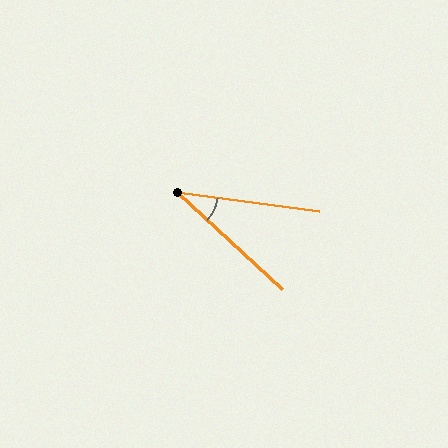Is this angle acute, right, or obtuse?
It is acute.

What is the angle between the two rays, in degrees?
Approximately 35 degrees.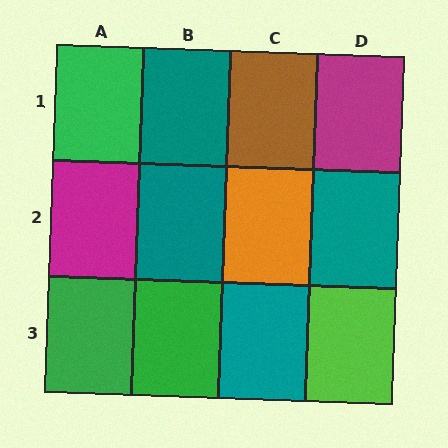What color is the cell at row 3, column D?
Lime.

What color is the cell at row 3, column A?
Green.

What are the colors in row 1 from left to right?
Green, teal, brown, magenta.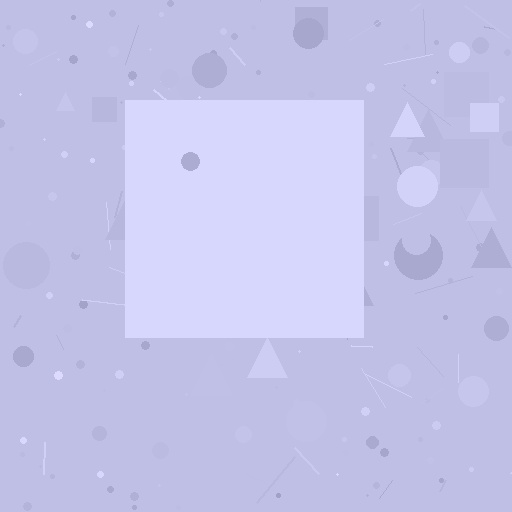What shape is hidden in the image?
A square is hidden in the image.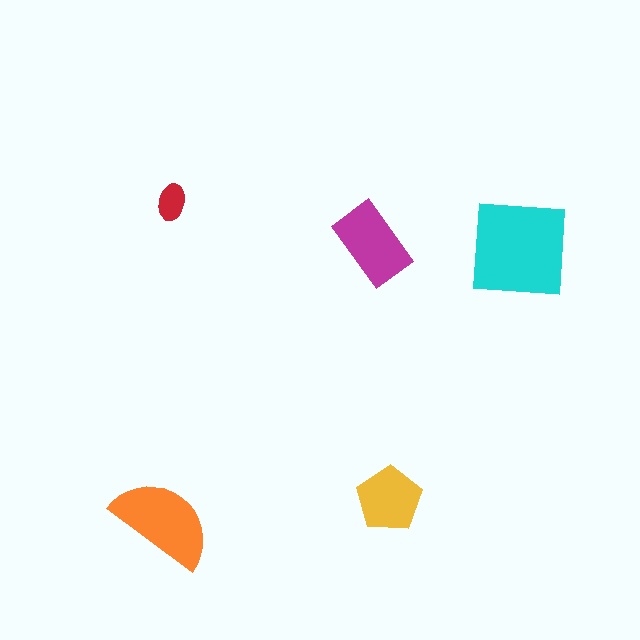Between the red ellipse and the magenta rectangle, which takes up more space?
The magenta rectangle.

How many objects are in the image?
There are 5 objects in the image.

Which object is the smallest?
The red ellipse.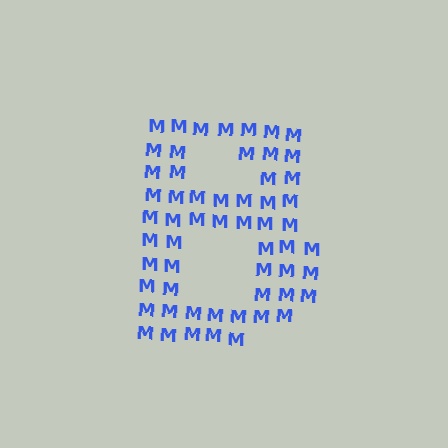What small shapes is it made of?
It is made of small letter M's.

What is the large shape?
The large shape is the letter B.